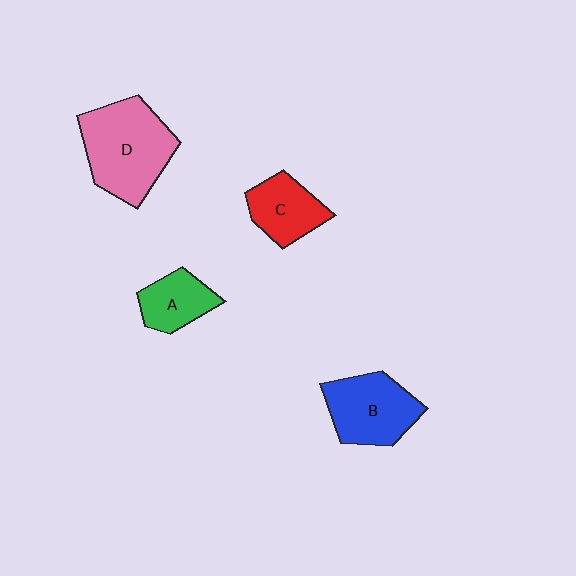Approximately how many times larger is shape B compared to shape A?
Approximately 1.6 times.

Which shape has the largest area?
Shape D (pink).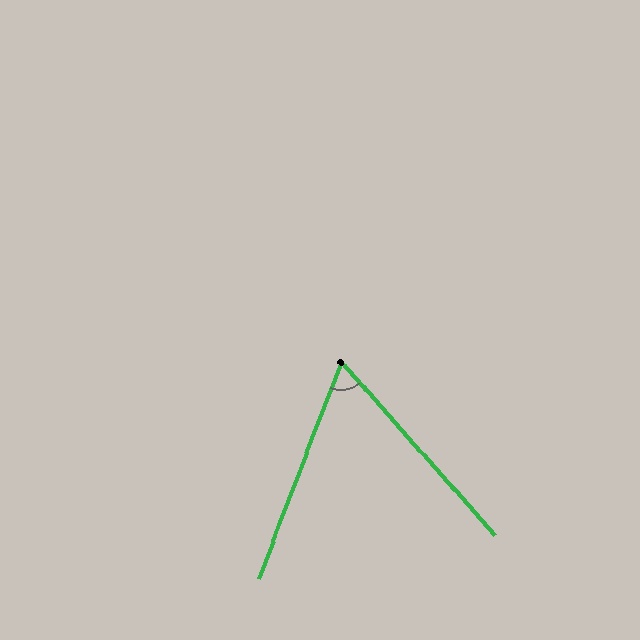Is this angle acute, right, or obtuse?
It is acute.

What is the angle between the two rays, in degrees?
Approximately 62 degrees.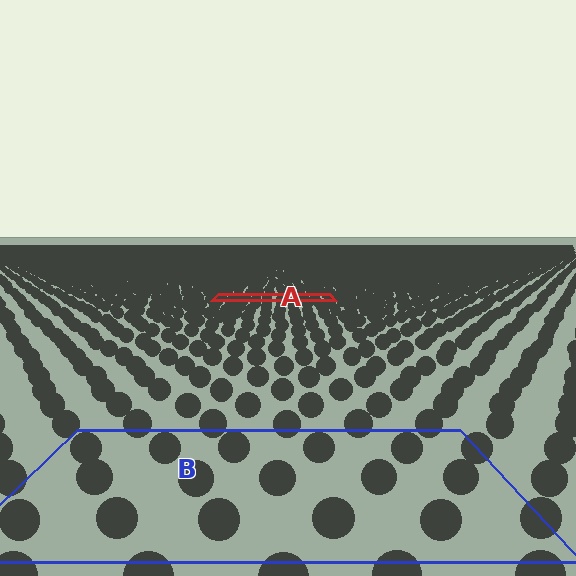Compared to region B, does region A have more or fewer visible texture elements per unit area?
Region A has more texture elements per unit area — they are packed more densely because it is farther away.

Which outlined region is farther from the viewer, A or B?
Region A is farther from the viewer — the texture elements inside it appear smaller and more densely packed.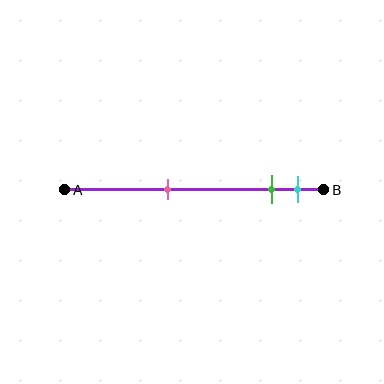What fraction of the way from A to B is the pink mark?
The pink mark is approximately 40% (0.4) of the way from A to B.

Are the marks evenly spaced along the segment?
No, the marks are not evenly spaced.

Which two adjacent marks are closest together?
The green and cyan marks are the closest adjacent pair.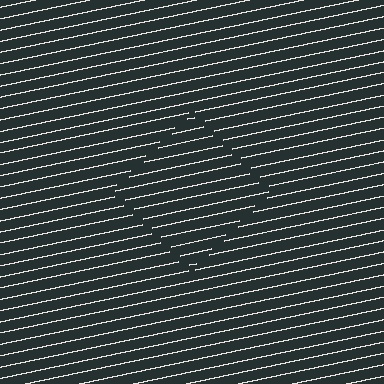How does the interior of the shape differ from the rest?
The interior of the shape contains the same grating, shifted by half a period — the contour is defined by the phase discontinuity where line-ends from the inner and outer gratings abut.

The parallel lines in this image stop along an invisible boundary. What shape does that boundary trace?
An illusory square. The interior of the shape contains the same grating, shifted by half a period — the contour is defined by the phase discontinuity where line-ends from the inner and outer gratings abut.